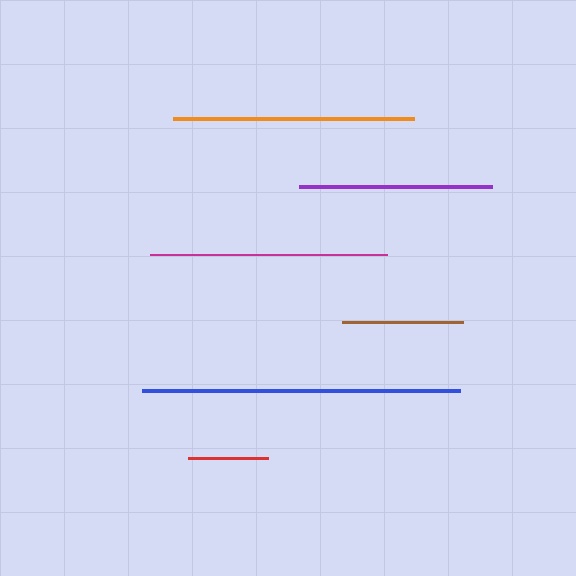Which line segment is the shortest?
The red line is the shortest at approximately 79 pixels.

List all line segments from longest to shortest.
From longest to shortest: blue, orange, magenta, purple, brown, red.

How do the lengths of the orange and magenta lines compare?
The orange and magenta lines are approximately the same length.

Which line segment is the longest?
The blue line is the longest at approximately 318 pixels.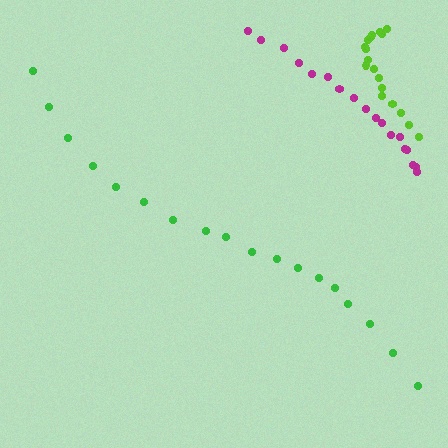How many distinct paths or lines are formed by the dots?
There are 3 distinct paths.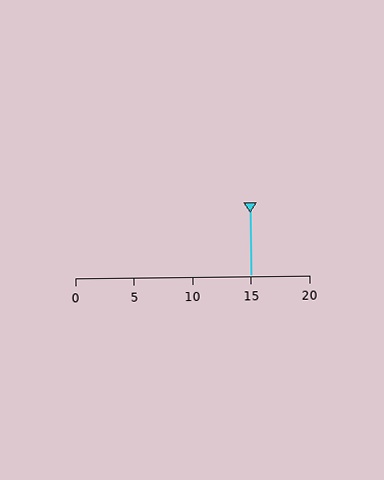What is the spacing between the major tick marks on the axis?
The major ticks are spaced 5 apart.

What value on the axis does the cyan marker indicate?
The marker indicates approximately 15.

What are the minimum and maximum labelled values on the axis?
The axis runs from 0 to 20.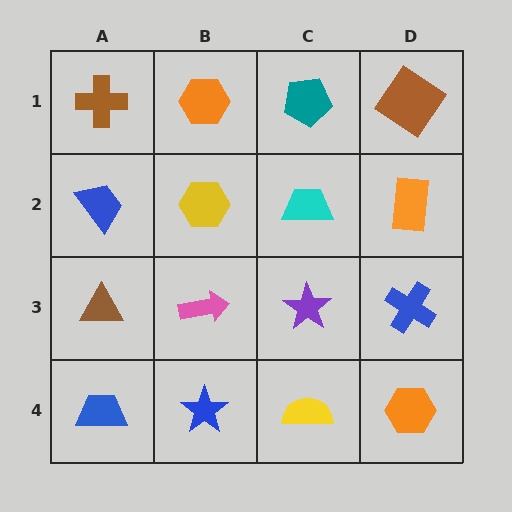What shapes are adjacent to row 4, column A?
A brown triangle (row 3, column A), a blue star (row 4, column B).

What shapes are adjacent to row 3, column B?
A yellow hexagon (row 2, column B), a blue star (row 4, column B), a brown triangle (row 3, column A), a purple star (row 3, column C).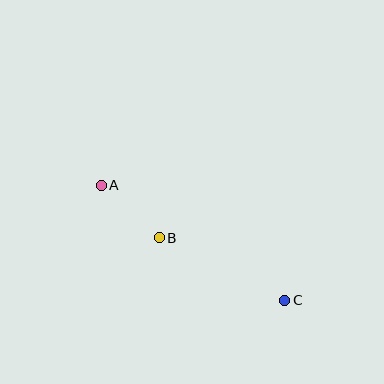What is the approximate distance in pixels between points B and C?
The distance between B and C is approximately 140 pixels.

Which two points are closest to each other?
Points A and B are closest to each other.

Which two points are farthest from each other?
Points A and C are farthest from each other.